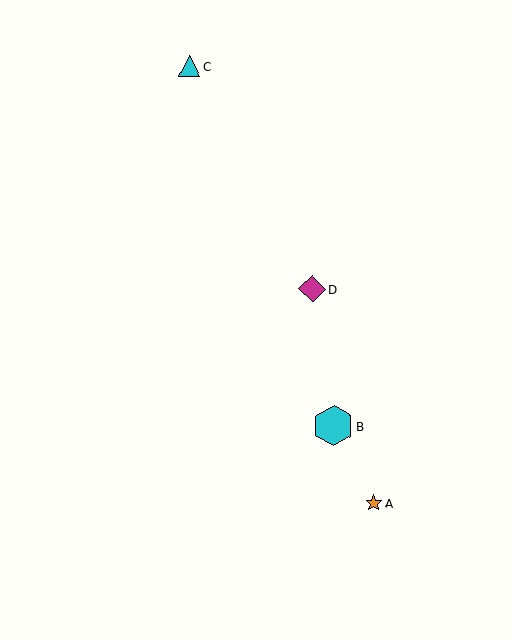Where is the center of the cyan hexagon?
The center of the cyan hexagon is at (333, 426).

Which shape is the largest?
The cyan hexagon (labeled B) is the largest.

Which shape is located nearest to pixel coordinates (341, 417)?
The cyan hexagon (labeled B) at (333, 426) is nearest to that location.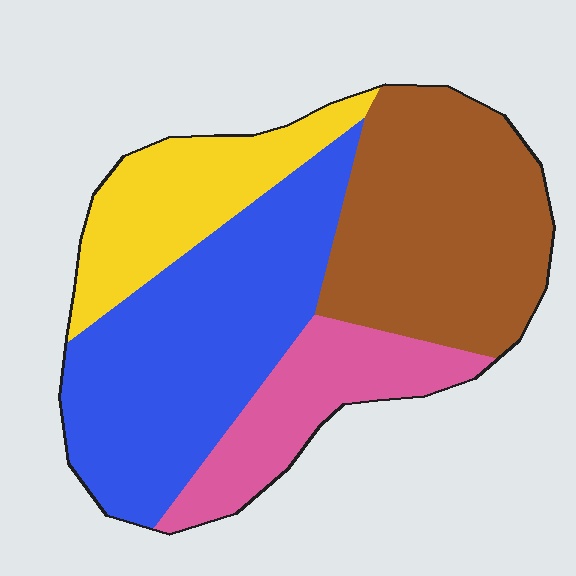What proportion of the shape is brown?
Brown takes up between a quarter and a half of the shape.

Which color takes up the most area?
Blue, at roughly 35%.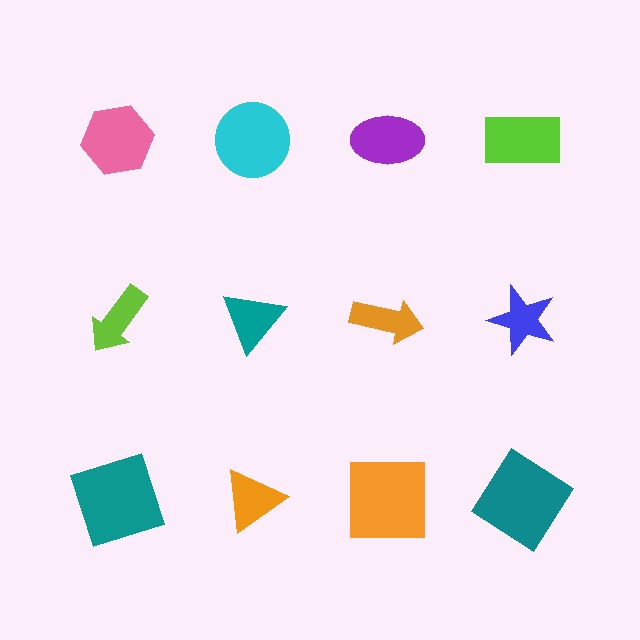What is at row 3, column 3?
An orange square.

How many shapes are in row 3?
4 shapes.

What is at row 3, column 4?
A teal diamond.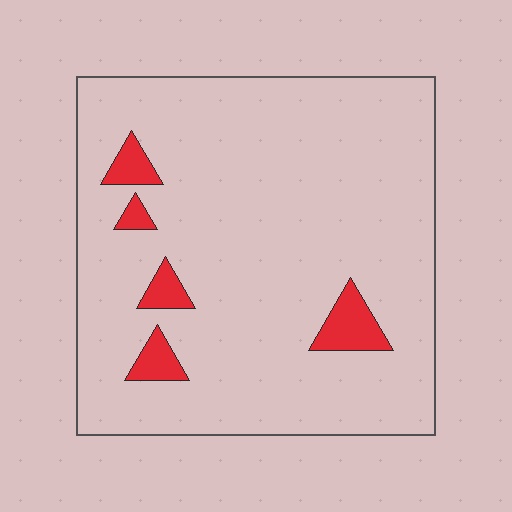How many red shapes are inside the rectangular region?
5.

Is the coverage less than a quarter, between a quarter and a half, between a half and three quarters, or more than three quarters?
Less than a quarter.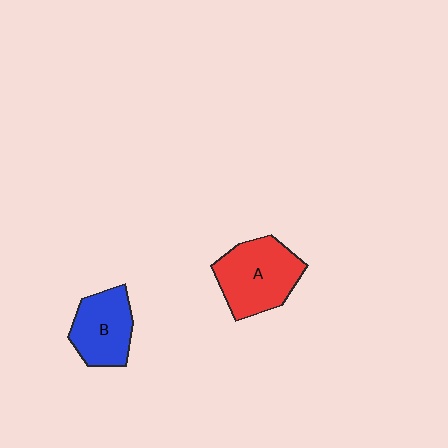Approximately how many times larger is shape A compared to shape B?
Approximately 1.3 times.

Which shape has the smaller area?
Shape B (blue).